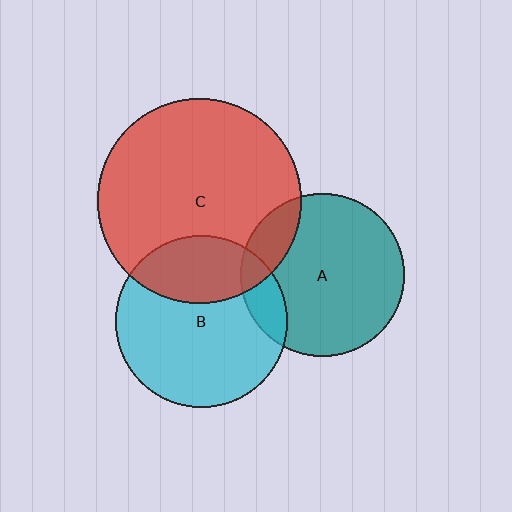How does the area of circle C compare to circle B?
Approximately 1.4 times.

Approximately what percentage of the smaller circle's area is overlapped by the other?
Approximately 15%.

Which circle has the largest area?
Circle C (red).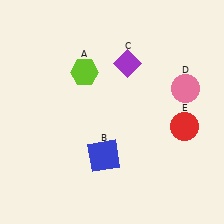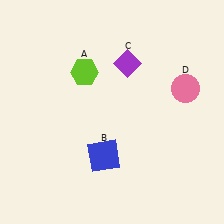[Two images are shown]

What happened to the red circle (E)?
The red circle (E) was removed in Image 2. It was in the bottom-right area of Image 1.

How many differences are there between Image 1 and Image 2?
There is 1 difference between the two images.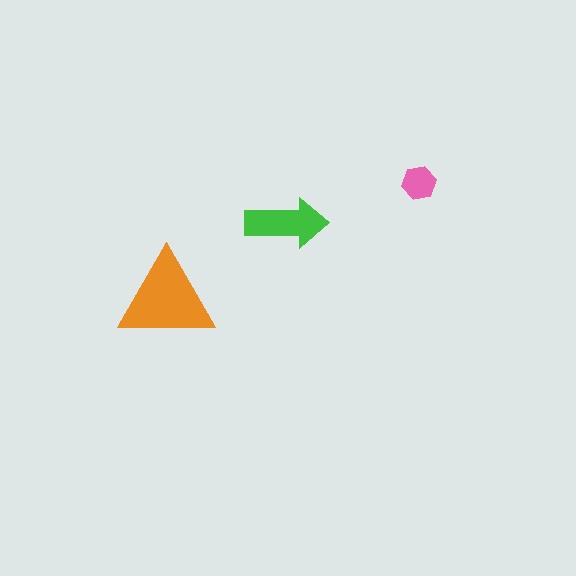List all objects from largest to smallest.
The orange triangle, the green arrow, the pink hexagon.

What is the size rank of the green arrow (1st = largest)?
2nd.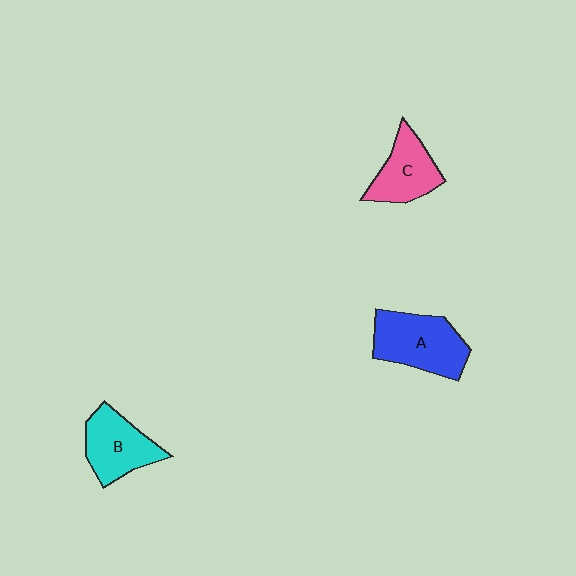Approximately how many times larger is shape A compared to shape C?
Approximately 1.3 times.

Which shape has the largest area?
Shape A (blue).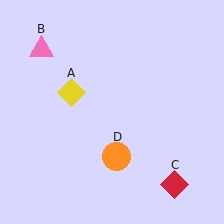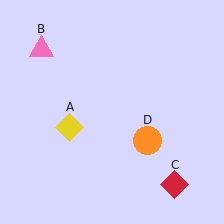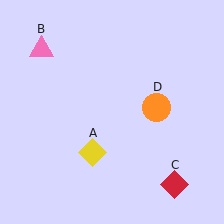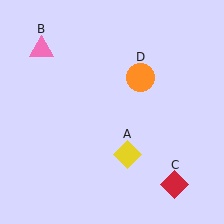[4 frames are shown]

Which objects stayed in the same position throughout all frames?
Pink triangle (object B) and red diamond (object C) remained stationary.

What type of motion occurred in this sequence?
The yellow diamond (object A), orange circle (object D) rotated counterclockwise around the center of the scene.